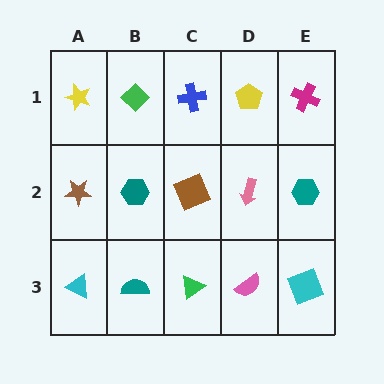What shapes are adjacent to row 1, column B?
A teal hexagon (row 2, column B), a yellow star (row 1, column A), a blue cross (row 1, column C).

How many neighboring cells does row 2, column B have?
4.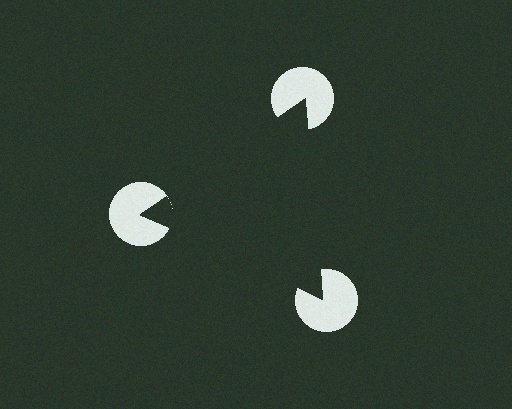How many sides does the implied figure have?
3 sides.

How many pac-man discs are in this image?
There are 3 — one at each vertex of the illusory triangle.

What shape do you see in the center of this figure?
An illusory triangle — its edges are inferred from the aligned wedge cuts in the pac-man discs, not physically drawn.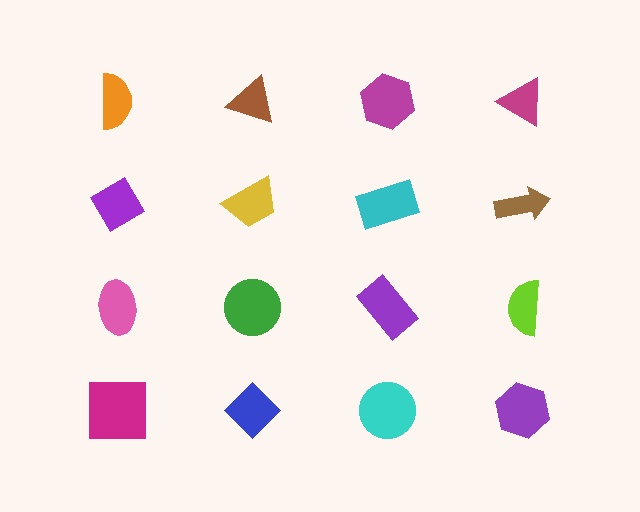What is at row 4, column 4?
A purple hexagon.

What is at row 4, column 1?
A magenta square.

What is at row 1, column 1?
An orange semicircle.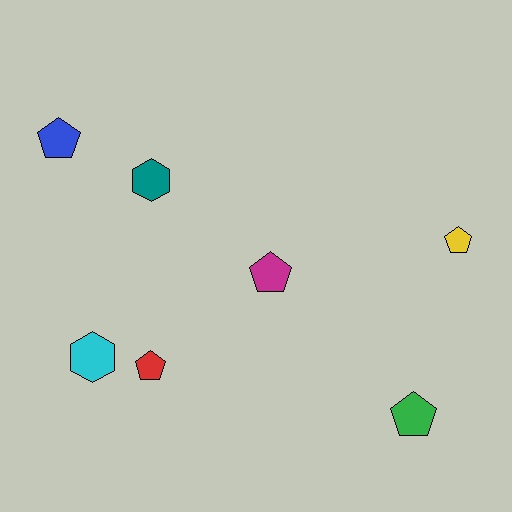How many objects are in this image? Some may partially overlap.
There are 7 objects.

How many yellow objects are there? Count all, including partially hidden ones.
There is 1 yellow object.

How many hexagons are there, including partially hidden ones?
There are 2 hexagons.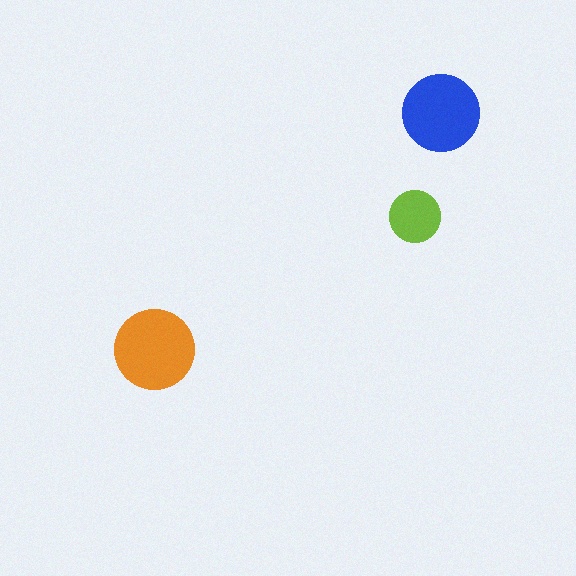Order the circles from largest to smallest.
the orange one, the blue one, the lime one.